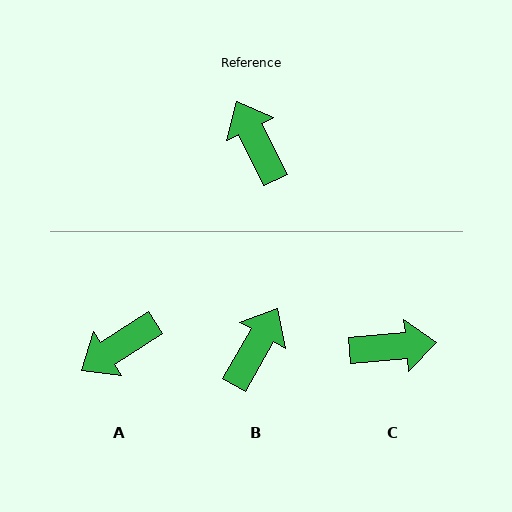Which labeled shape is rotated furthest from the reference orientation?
C, about 111 degrees away.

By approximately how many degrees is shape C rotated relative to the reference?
Approximately 111 degrees clockwise.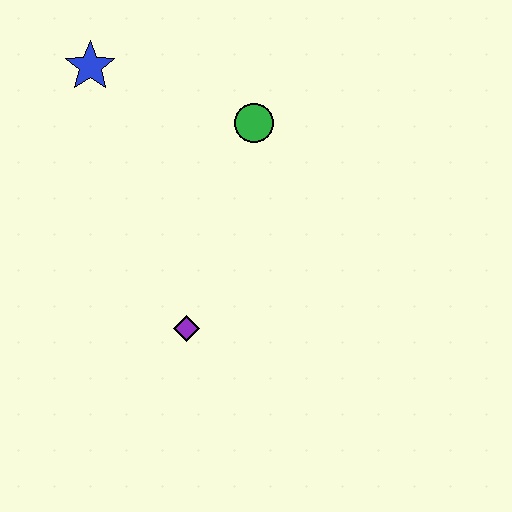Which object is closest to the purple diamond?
The green circle is closest to the purple diamond.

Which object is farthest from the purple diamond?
The blue star is farthest from the purple diamond.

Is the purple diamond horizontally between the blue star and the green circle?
Yes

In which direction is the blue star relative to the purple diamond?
The blue star is above the purple diamond.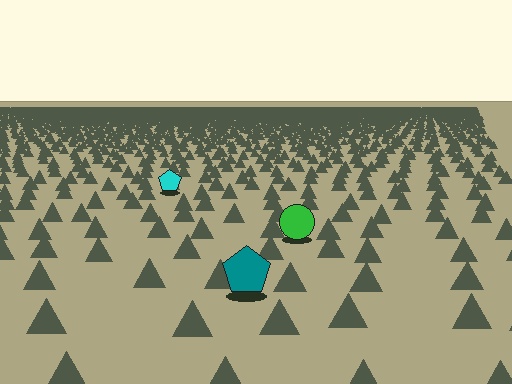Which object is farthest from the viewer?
The cyan pentagon is farthest from the viewer. It appears smaller and the ground texture around it is denser.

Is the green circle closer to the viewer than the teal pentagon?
No. The teal pentagon is closer — you can tell from the texture gradient: the ground texture is coarser near it.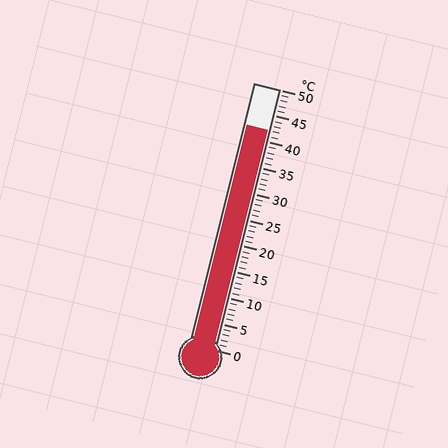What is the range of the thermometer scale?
The thermometer scale ranges from 0°C to 50°C.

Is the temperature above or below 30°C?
The temperature is above 30°C.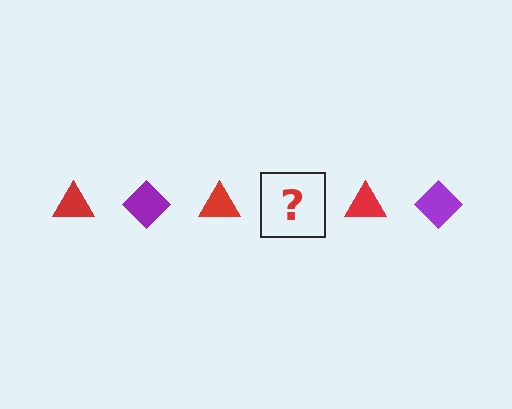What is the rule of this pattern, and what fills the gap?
The rule is that the pattern alternates between red triangle and purple diamond. The gap should be filled with a purple diamond.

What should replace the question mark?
The question mark should be replaced with a purple diamond.